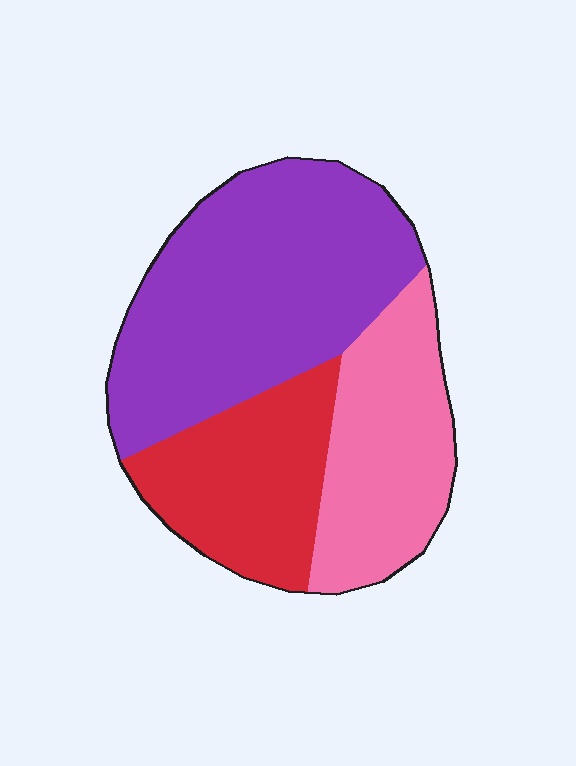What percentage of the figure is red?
Red covers about 25% of the figure.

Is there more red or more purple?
Purple.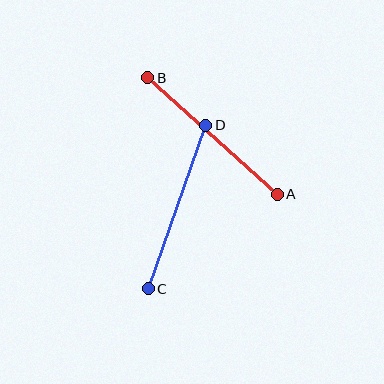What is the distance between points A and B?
The distance is approximately 174 pixels.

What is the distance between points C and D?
The distance is approximately 173 pixels.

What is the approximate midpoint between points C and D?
The midpoint is at approximately (177, 207) pixels.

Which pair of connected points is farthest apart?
Points A and B are farthest apart.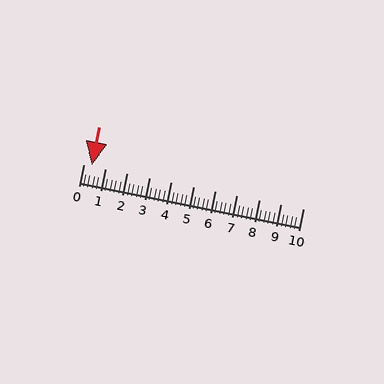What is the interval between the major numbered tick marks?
The major tick marks are spaced 1 units apart.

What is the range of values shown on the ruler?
The ruler shows values from 0 to 10.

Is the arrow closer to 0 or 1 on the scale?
The arrow is closer to 0.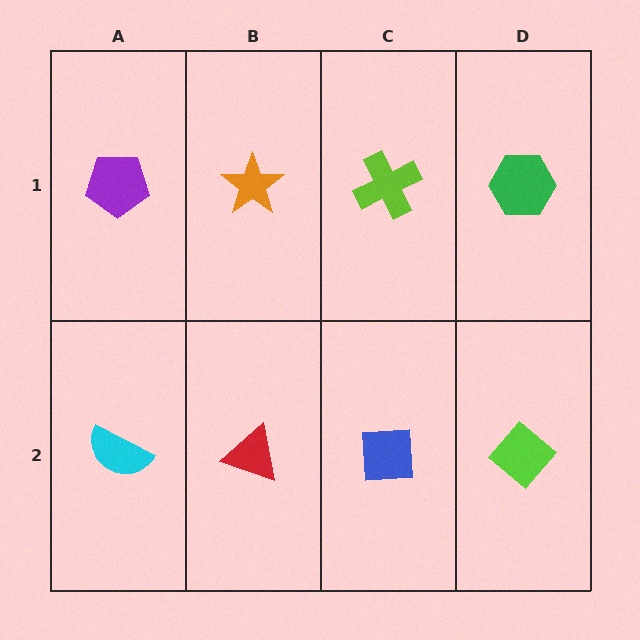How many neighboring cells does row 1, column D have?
2.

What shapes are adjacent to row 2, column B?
An orange star (row 1, column B), a cyan semicircle (row 2, column A), a blue square (row 2, column C).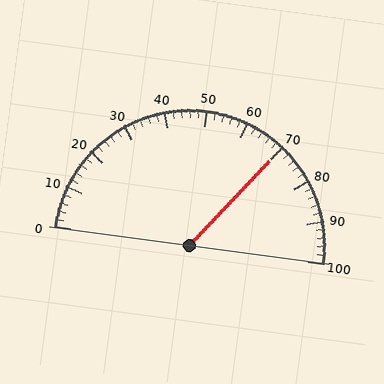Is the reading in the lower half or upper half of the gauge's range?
The reading is in the upper half of the range (0 to 100).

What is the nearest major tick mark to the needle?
The nearest major tick mark is 70.